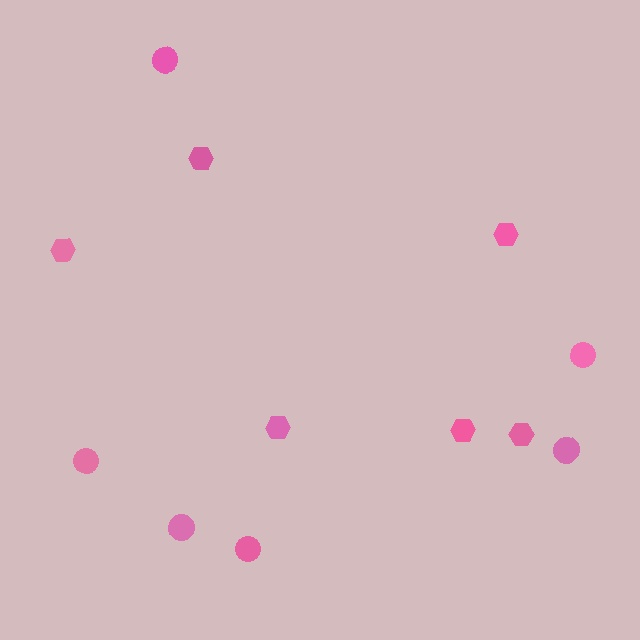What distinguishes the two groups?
There are 2 groups: one group of circles (6) and one group of hexagons (6).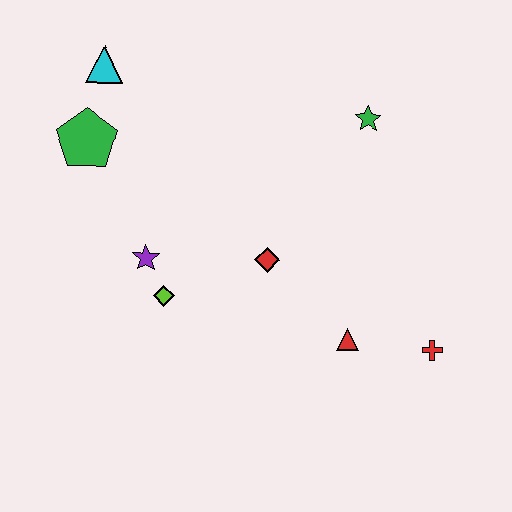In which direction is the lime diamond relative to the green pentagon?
The lime diamond is below the green pentagon.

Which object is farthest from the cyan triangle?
The red cross is farthest from the cyan triangle.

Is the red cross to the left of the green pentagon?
No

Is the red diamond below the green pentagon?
Yes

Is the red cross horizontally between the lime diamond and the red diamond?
No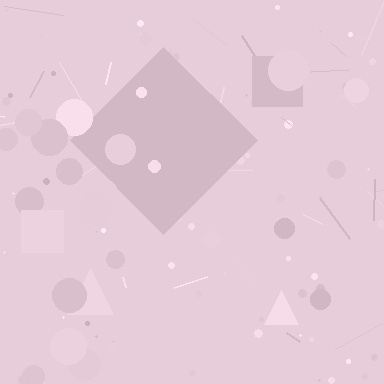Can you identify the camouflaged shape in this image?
The camouflaged shape is a diamond.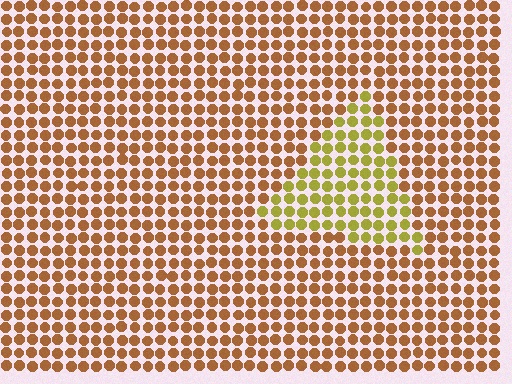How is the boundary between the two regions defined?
The boundary is defined purely by a slight shift in hue (about 38 degrees). Spacing, size, and orientation are identical on both sides.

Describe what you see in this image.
The image is filled with small brown elements in a uniform arrangement. A triangle-shaped region is visible where the elements are tinted to a slightly different hue, forming a subtle color boundary.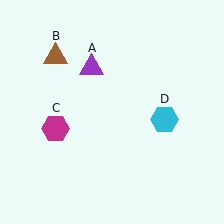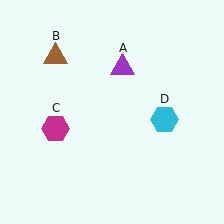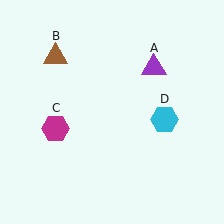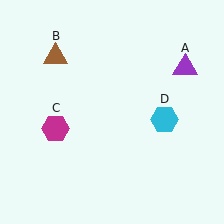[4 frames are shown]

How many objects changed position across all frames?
1 object changed position: purple triangle (object A).